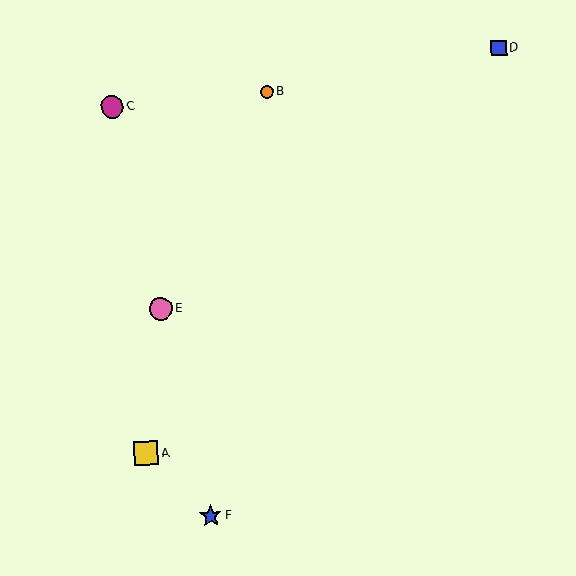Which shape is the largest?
The yellow square (labeled A) is the largest.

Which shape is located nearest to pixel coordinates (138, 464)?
The yellow square (labeled A) at (146, 453) is nearest to that location.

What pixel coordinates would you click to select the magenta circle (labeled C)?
Click at (112, 107) to select the magenta circle C.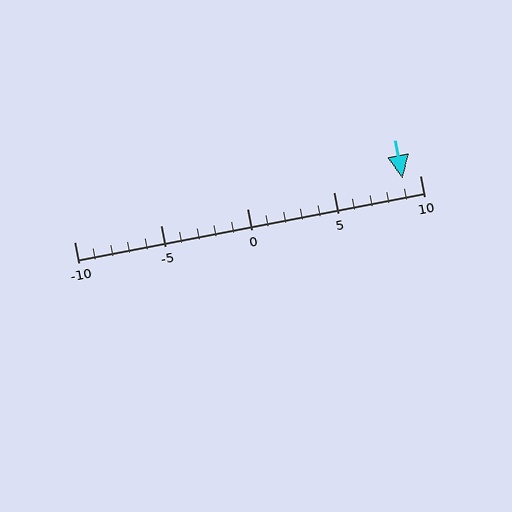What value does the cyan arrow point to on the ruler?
The cyan arrow points to approximately 9.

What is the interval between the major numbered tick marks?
The major tick marks are spaced 5 units apart.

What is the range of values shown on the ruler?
The ruler shows values from -10 to 10.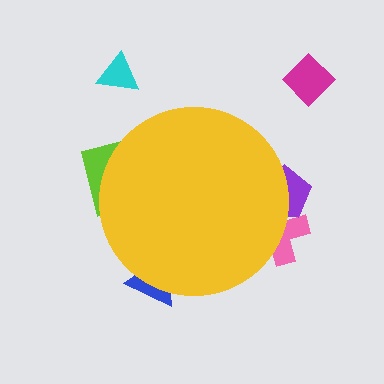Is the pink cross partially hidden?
Yes, the pink cross is partially hidden behind the yellow circle.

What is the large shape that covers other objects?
A yellow circle.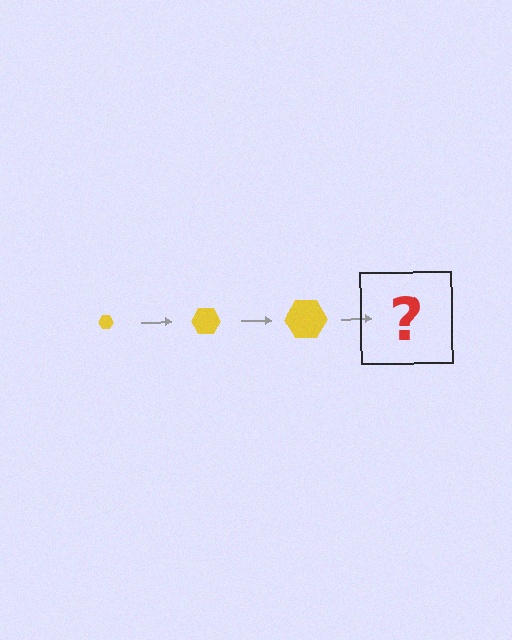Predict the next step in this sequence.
The next step is a yellow hexagon, larger than the previous one.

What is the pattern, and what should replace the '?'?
The pattern is that the hexagon gets progressively larger each step. The '?' should be a yellow hexagon, larger than the previous one.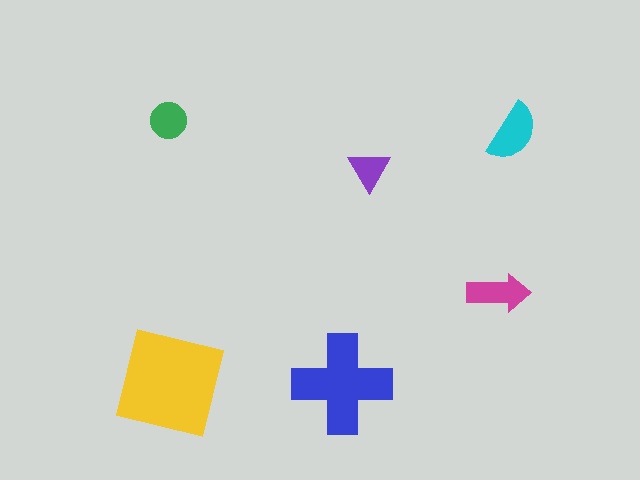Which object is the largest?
The yellow square.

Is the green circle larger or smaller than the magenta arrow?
Smaller.